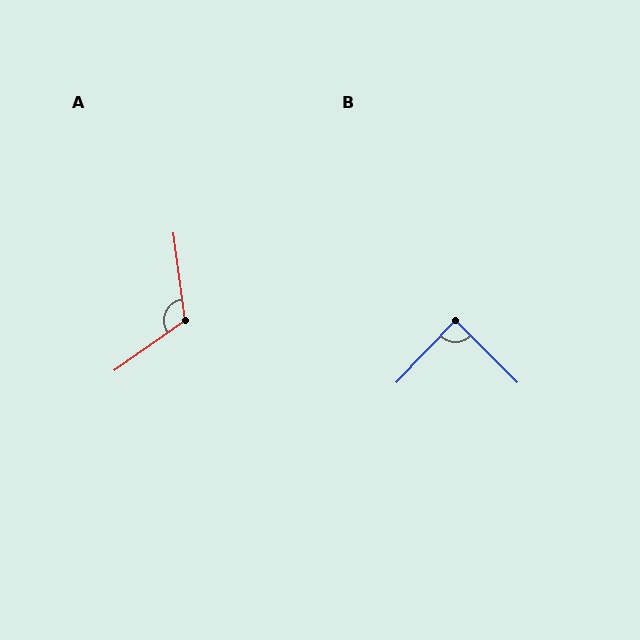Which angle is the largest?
A, at approximately 118 degrees.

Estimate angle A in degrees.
Approximately 118 degrees.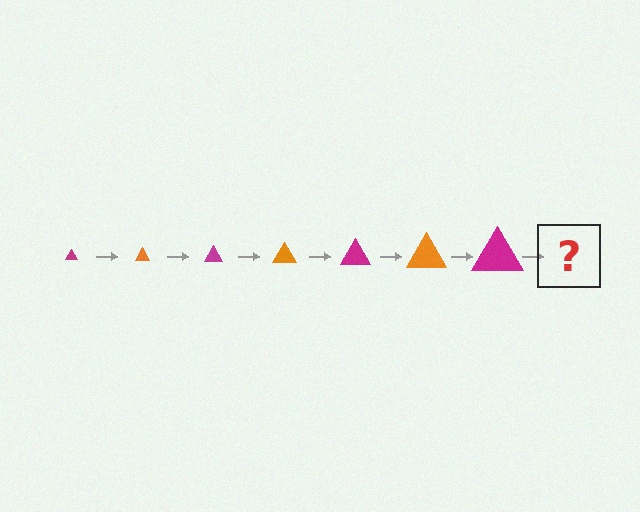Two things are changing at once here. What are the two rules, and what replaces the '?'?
The two rules are that the triangle grows larger each step and the color cycles through magenta and orange. The '?' should be an orange triangle, larger than the previous one.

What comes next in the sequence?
The next element should be an orange triangle, larger than the previous one.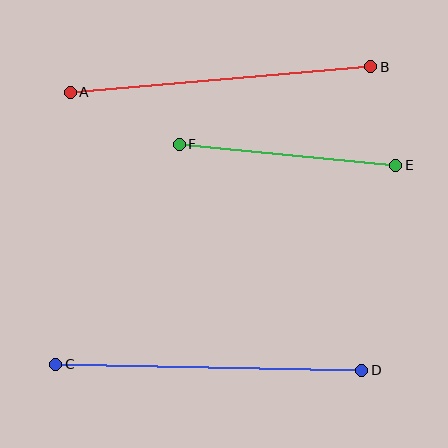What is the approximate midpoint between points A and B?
The midpoint is at approximately (220, 79) pixels.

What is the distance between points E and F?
The distance is approximately 218 pixels.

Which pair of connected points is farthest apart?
Points C and D are farthest apart.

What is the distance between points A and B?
The distance is approximately 301 pixels.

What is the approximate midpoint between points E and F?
The midpoint is at approximately (288, 155) pixels.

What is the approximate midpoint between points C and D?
The midpoint is at approximately (209, 367) pixels.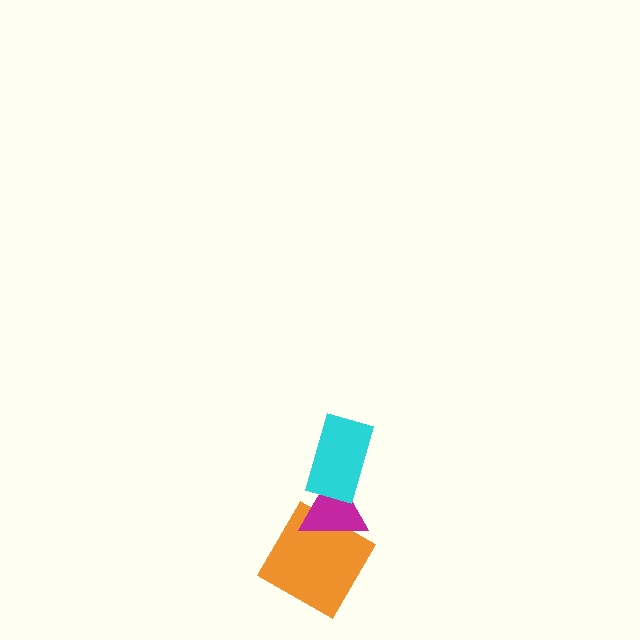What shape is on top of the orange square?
The magenta triangle is on top of the orange square.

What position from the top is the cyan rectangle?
The cyan rectangle is 1st from the top.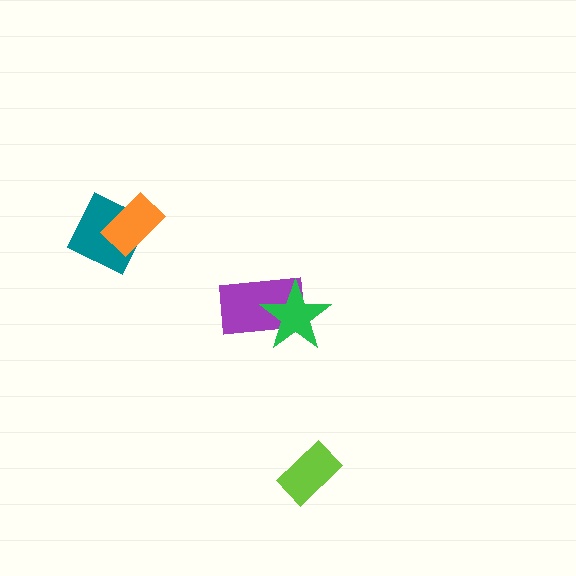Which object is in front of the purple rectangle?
The green star is in front of the purple rectangle.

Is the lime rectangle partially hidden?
No, no other shape covers it.